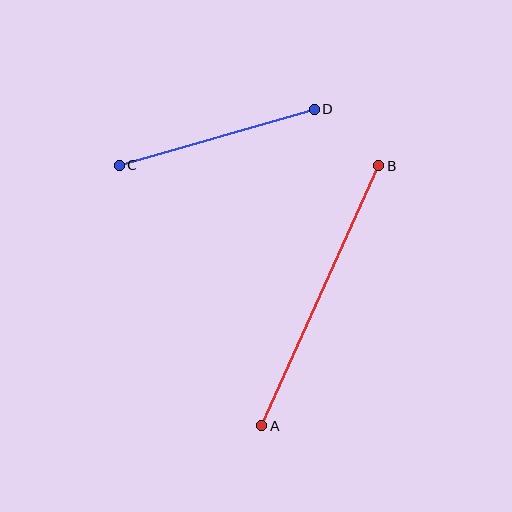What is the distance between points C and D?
The distance is approximately 203 pixels.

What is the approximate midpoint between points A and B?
The midpoint is at approximately (320, 296) pixels.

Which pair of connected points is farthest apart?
Points A and B are farthest apart.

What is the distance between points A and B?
The distance is approximately 286 pixels.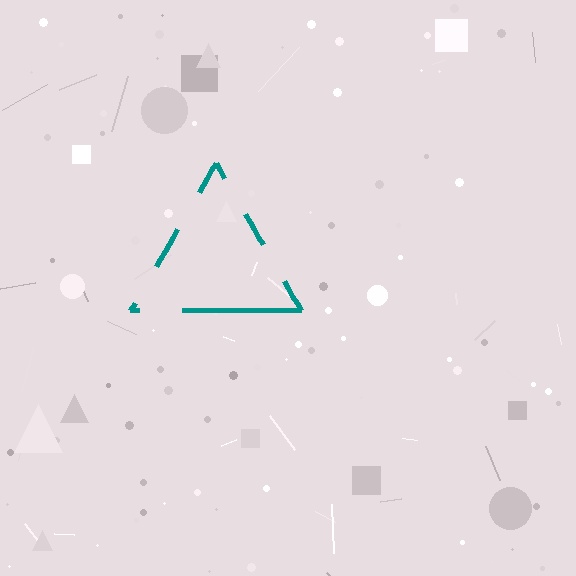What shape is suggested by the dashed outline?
The dashed outline suggests a triangle.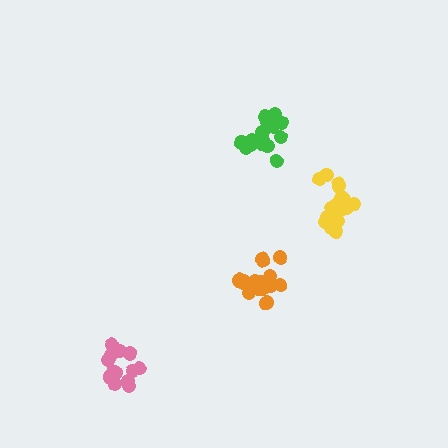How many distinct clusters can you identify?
There are 4 distinct clusters.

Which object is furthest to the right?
The yellow cluster is rightmost.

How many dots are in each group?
Group 1: 19 dots, Group 2: 20 dots, Group 3: 15 dots, Group 4: 15 dots (69 total).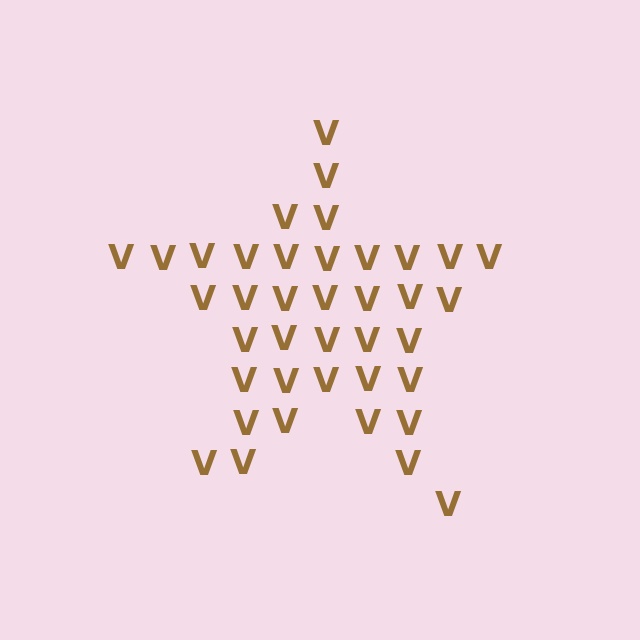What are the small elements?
The small elements are letter V's.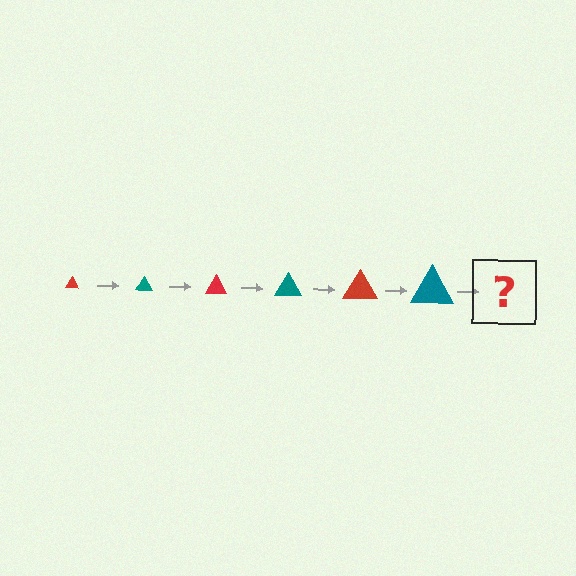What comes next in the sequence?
The next element should be a red triangle, larger than the previous one.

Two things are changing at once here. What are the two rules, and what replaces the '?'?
The two rules are that the triangle grows larger each step and the color cycles through red and teal. The '?' should be a red triangle, larger than the previous one.